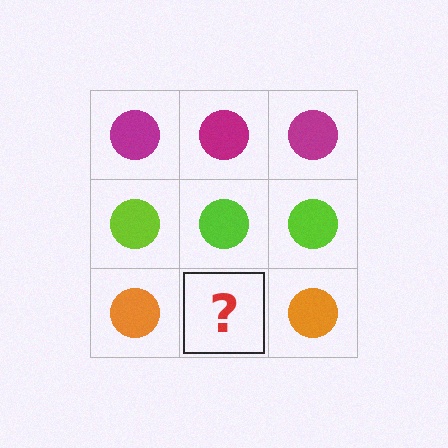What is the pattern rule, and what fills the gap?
The rule is that each row has a consistent color. The gap should be filled with an orange circle.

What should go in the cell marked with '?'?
The missing cell should contain an orange circle.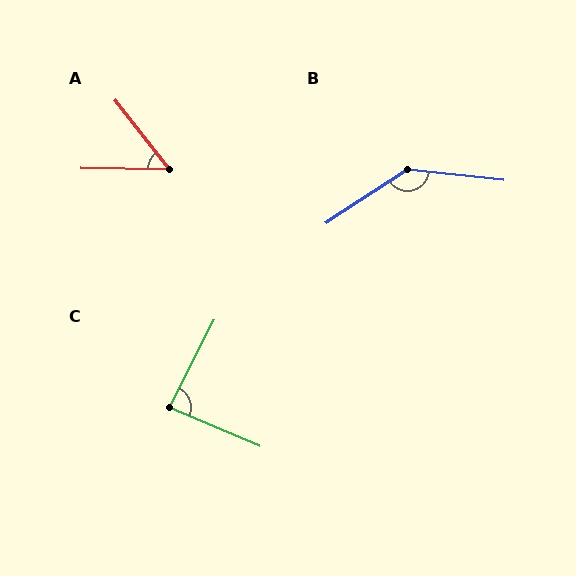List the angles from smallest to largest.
A (51°), C (86°), B (141°).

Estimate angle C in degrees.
Approximately 86 degrees.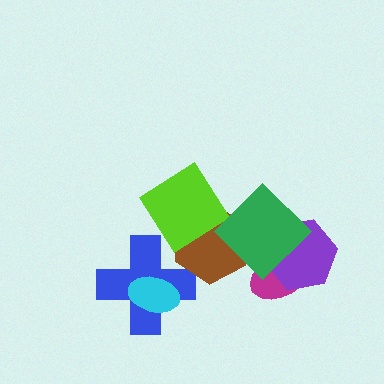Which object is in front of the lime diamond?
The green diamond is in front of the lime diamond.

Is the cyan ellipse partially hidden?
No, no other shape covers it.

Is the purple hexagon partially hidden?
Yes, it is partially covered by another shape.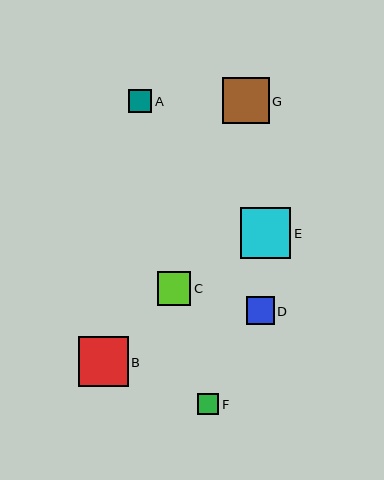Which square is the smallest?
Square F is the smallest with a size of approximately 21 pixels.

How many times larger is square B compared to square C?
Square B is approximately 1.5 times the size of square C.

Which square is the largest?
Square E is the largest with a size of approximately 51 pixels.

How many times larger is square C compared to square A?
Square C is approximately 1.5 times the size of square A.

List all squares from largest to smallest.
From largest to smallest: E, B, G, C, D, A, F.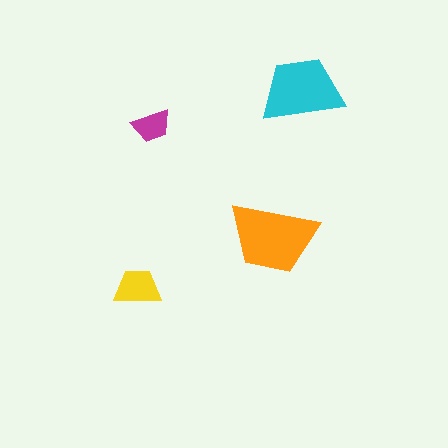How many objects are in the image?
There are 4 objects in the image.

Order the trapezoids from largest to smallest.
the orange one, the cyan one, the yellow one, the magenta one.